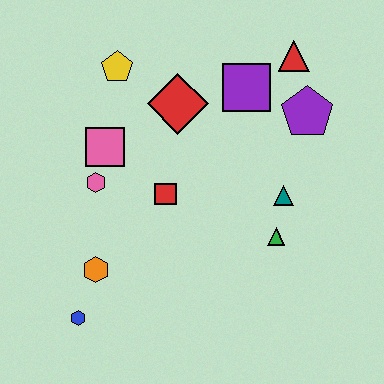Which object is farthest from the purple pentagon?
The blue hexagon is farthest from the purple pentagon.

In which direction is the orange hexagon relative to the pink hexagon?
The orange hexagon is below the pink hexagon.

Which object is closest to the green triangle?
The teal triangle is closest to the green triangle.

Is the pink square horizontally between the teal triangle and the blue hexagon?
Yes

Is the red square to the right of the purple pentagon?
No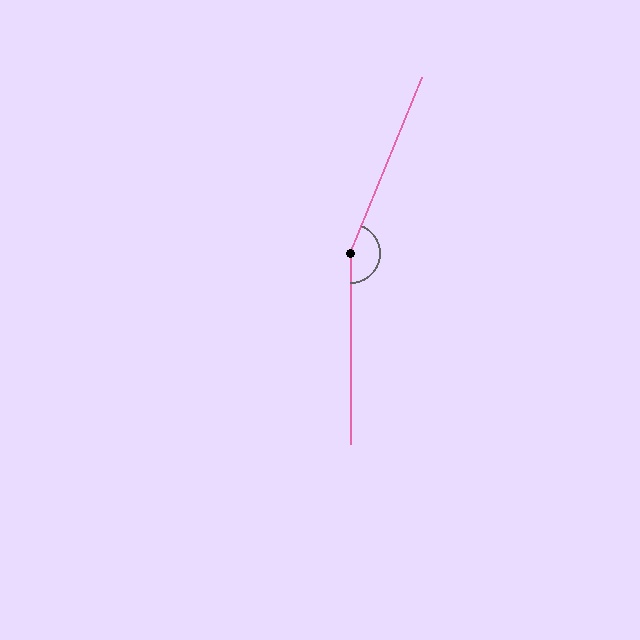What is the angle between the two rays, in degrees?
Approximately 158 degrees.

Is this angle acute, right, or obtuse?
It is obtuse.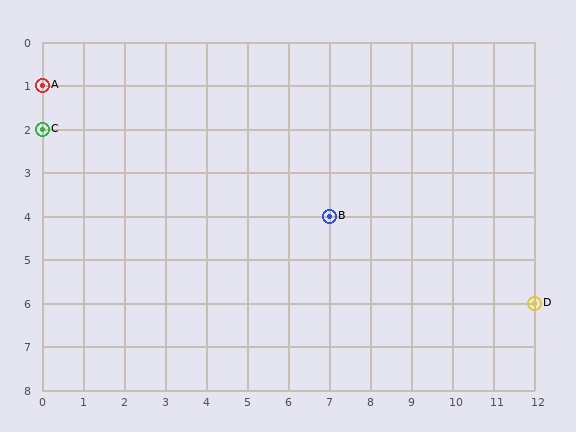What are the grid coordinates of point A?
Point A is at grid coordinates (0, 1).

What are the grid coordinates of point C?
Point C is at grid coordinates (0, 2).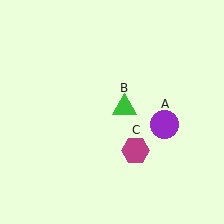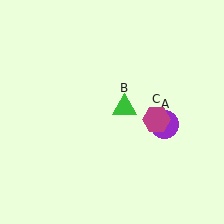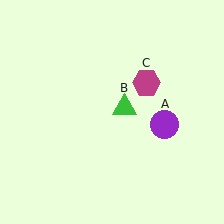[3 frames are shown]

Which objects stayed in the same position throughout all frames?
Purple circle (object A) and green triangle (object B) remained stationary.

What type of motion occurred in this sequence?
The magenta hexagon (object C) rotated counterclockwise around the center of the scene.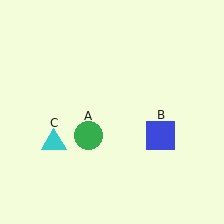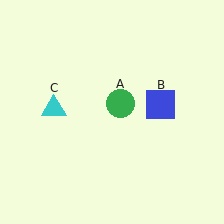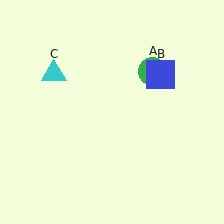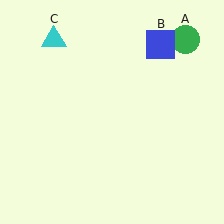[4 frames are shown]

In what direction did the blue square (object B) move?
The blue square (object B) moved up.